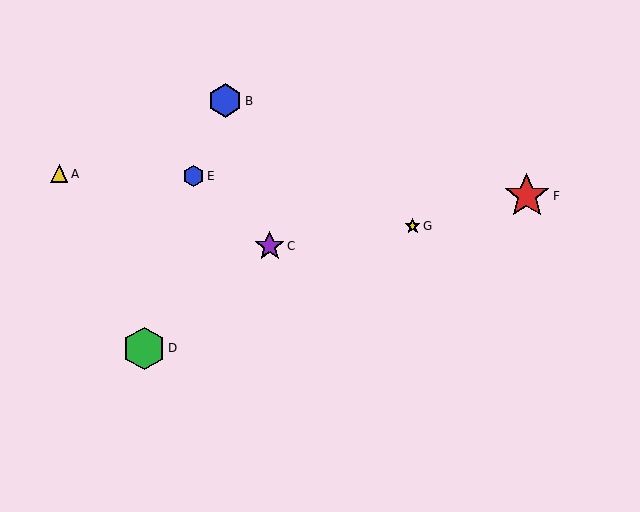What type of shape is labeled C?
Shape C is a purple star.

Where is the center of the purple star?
The center of the purple star is at (270, 246).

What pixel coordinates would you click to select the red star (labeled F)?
Click at (527, 196) to select the red star F.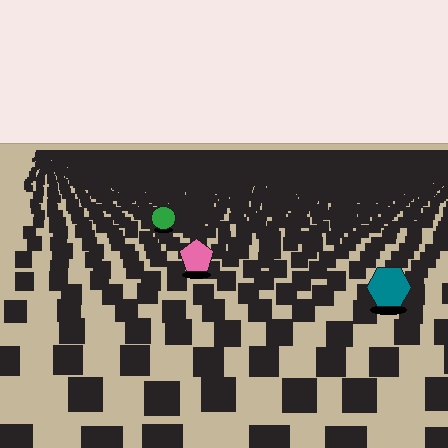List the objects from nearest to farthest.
From nearest to farthest: the teal hexagon, the pink pentagon, the green circle.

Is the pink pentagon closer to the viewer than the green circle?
Yes. The pink pentagon is closer — you can tell from the texture gradient: the ground texture is coarser near it.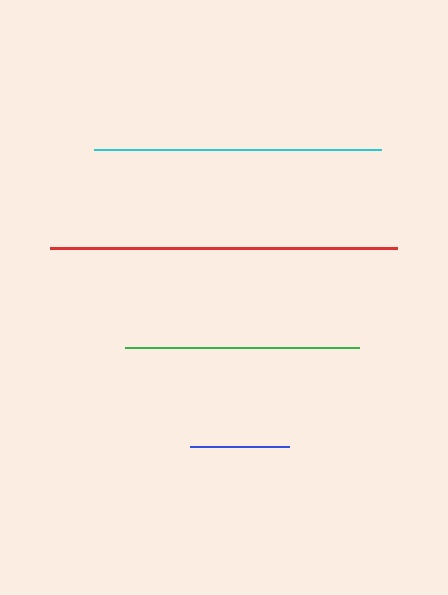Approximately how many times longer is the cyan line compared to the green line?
The cyan line is approximately 1.2 times the length of the green line.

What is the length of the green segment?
The green segment is approximately 234 pixels long.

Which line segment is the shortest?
The blue line is the shortest at approximately 98 pixels.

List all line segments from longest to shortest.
From longest to shortest: red, cyan, green, blue.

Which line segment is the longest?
The red line is the longest at approximately 348 pixels.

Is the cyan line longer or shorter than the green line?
The cyan line is longer than the green line.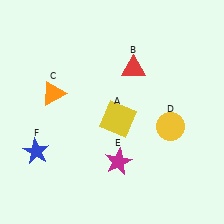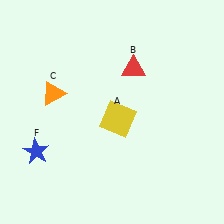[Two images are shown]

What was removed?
The yellow circle (D), the magenta star (E) were removed in Image 2.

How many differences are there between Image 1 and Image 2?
There are 2 differences between the two images.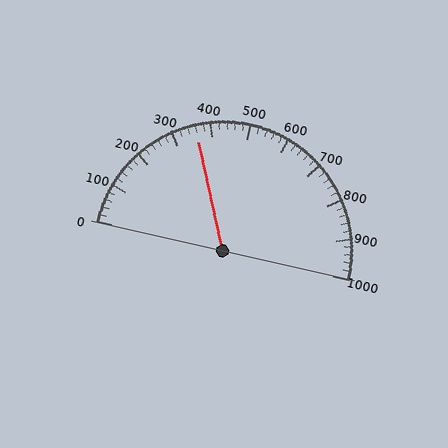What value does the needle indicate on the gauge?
The needle indicates approximately 360.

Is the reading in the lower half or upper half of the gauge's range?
The reading is in the lower half of the range (0 to 1000).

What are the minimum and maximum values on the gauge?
The gauge ranges from 0 to 1000.